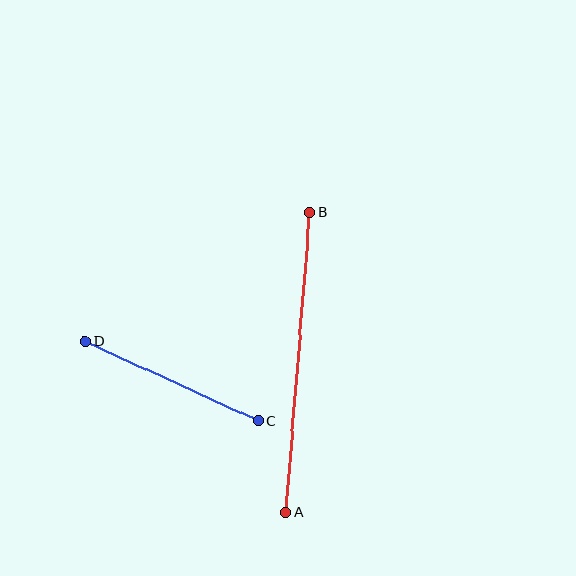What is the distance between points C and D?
The distance is approximately 191 pixels.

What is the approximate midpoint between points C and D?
The midpoint is at approximately (172, 381) pixels.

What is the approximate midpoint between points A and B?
The midpoint is at approximately (298, 362) pixels.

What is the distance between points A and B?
The distance is approximately 301 pixels.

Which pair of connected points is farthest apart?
Points A and B are farthest apart.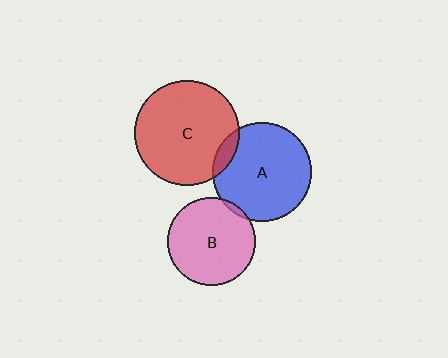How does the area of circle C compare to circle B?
Approximately 1.4 times.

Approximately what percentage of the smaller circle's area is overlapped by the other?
Approximately 10%.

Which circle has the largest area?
Circle C (red).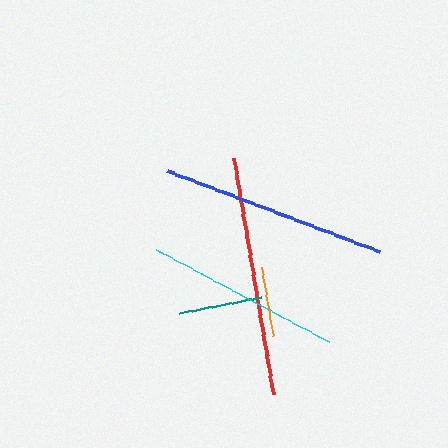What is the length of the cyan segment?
The cyan segment is approximately 197 pixels long.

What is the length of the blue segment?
The blue segment is approximately 227 pixels long.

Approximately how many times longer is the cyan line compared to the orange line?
The cyan line is approximately 2.8 times the length of the orange line.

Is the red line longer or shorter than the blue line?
The red line is longer than the blue line.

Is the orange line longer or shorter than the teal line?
The teal line is longer than the orange line.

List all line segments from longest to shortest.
From longest to shortest: red, blue, cyan, teal, orange.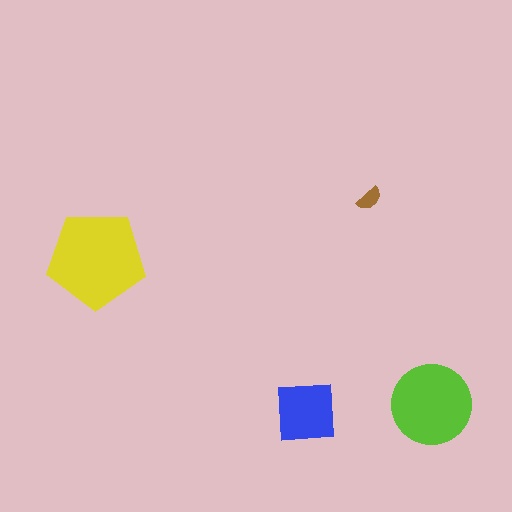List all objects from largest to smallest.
The yellow pentagon, the lime circle, the blue square, the brown semicircle.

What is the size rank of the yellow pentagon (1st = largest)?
1st.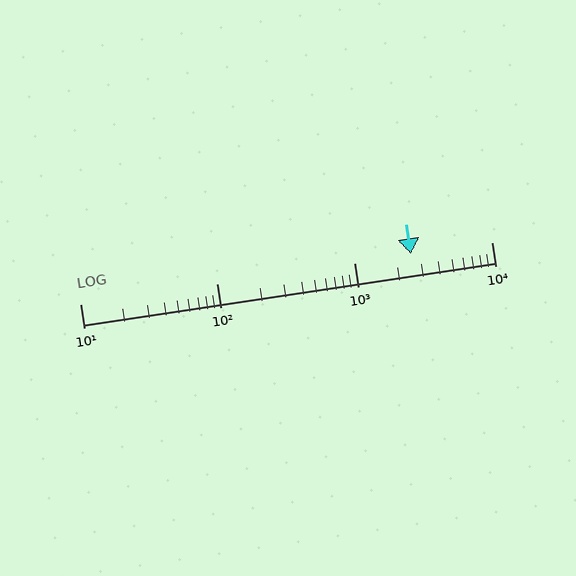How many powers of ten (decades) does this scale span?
The scale spans 3 decades, from 10 to 10000.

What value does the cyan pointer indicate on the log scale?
The pointer indicates approximately 2600.